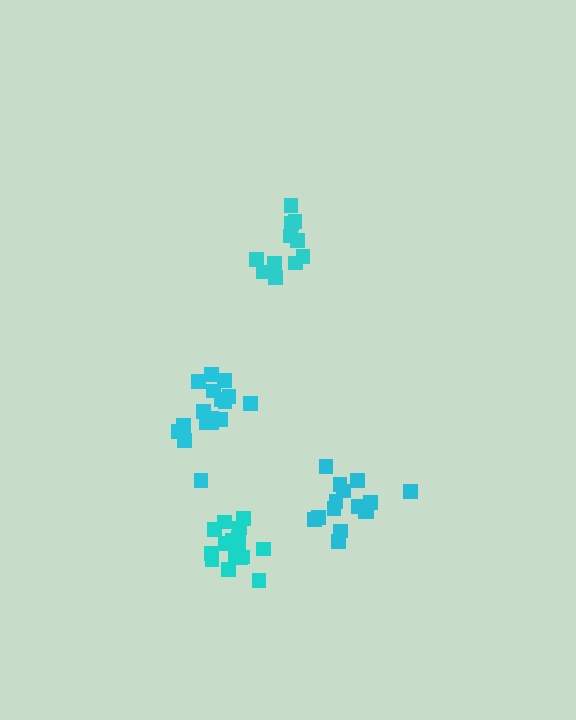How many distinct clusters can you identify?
There are 4 distinct clusters.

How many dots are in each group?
Group 1: 11 dots, Group 2: 17 dots, Group 3: 17 dots, Group 4: 15 dots (60 total).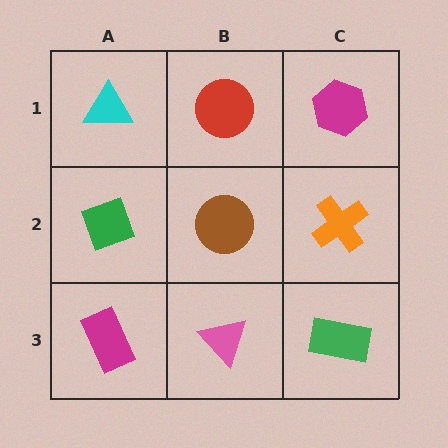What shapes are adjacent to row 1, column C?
An orange cross (row 2, column C), a red circle (row 1, column B).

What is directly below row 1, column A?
A green diamond.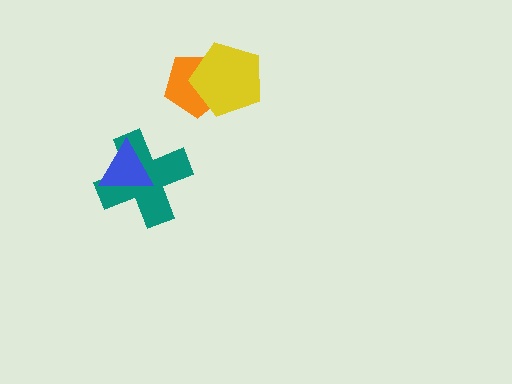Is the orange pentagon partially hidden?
Yes, it is partially covered by another shape.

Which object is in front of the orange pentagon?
The yellow pentagon is in front of the orange pentagon.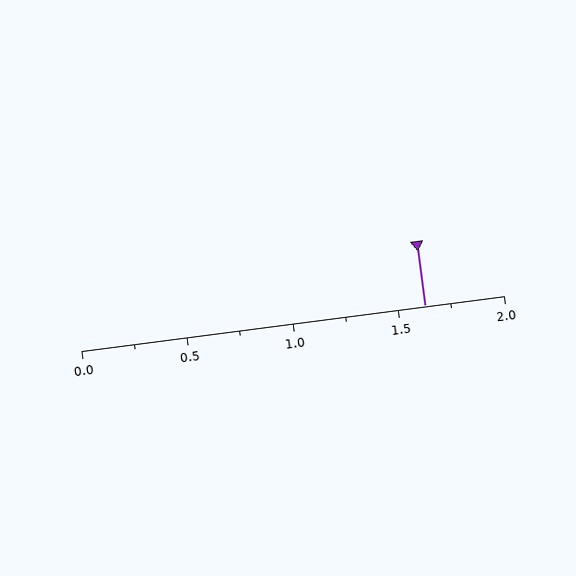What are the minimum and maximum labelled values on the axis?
The axis runs from 0.0 to 2.0.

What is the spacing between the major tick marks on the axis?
The major ticks are spaced 0.5 apart.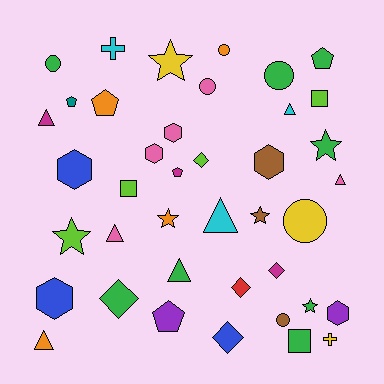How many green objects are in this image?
There are 8 green objects.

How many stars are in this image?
There are 6 stars.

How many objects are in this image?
There are 40 objects.